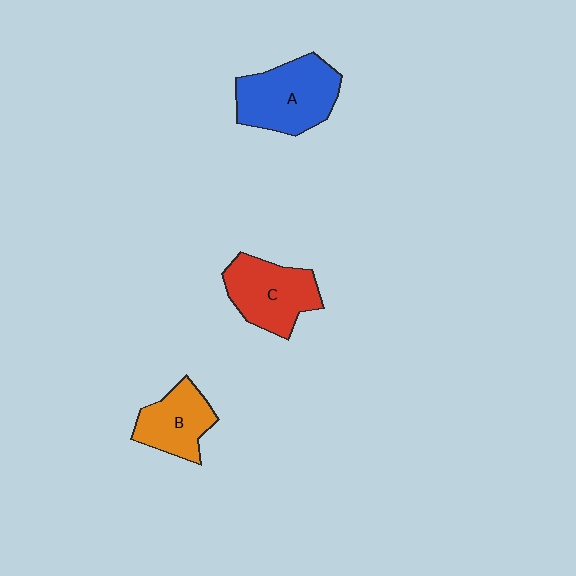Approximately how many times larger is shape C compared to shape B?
Approximately 1.3 times.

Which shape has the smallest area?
Shape B (orange).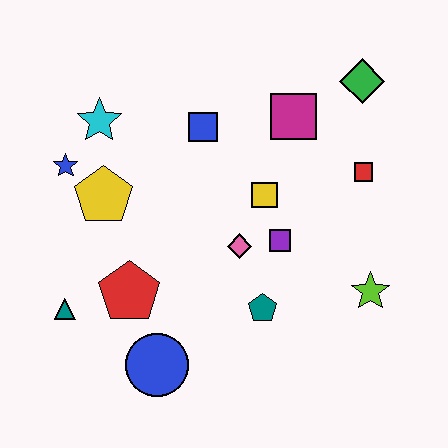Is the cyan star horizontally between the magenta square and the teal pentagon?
No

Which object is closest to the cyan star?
The blue star is closest to the cyan star.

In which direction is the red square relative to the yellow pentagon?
The red square is to the right of the yellow pentagon.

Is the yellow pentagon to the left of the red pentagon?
Yes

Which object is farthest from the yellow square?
The teal triangle is farthest from the yellow square.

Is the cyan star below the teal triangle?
No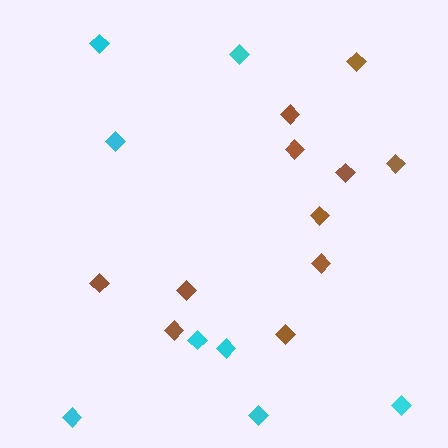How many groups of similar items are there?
There are 2 groups: one group of brown diamonds (11) and one group of cyan diamonds (8).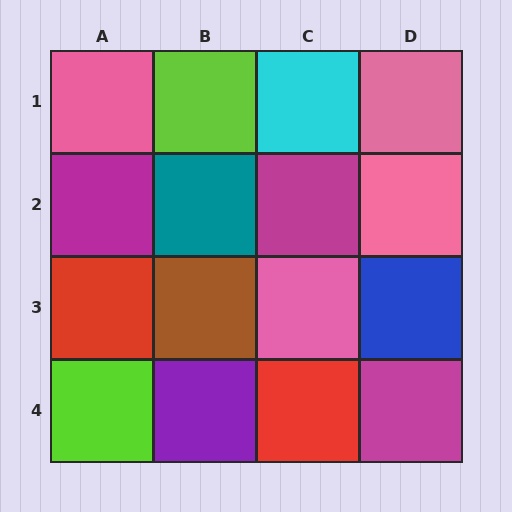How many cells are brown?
1 cell is brown.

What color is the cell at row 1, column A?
Pink.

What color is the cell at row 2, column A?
Magenta.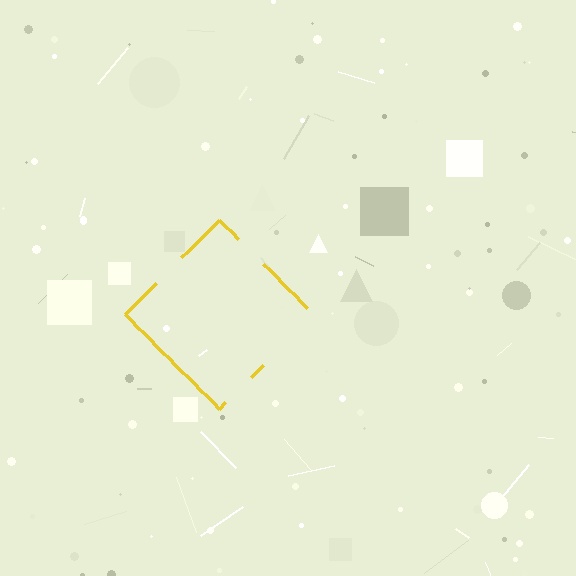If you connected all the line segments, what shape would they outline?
They would outline a diamond.